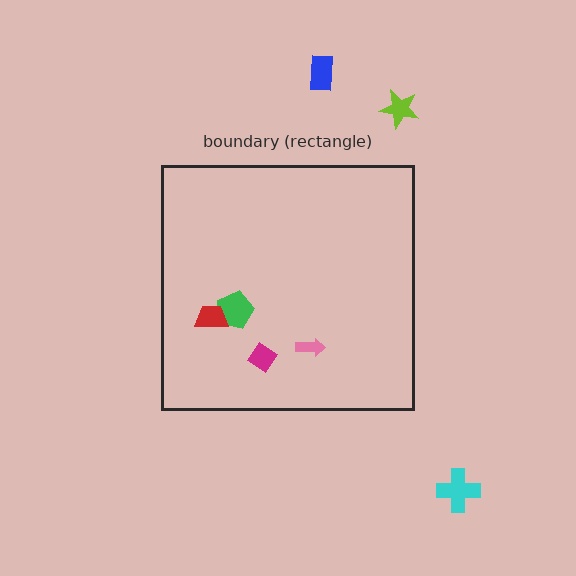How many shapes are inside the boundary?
4 inside, 3 outside.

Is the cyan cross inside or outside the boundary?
Outside.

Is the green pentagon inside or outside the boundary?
Inside.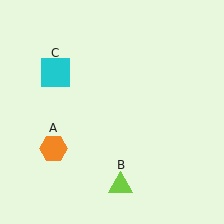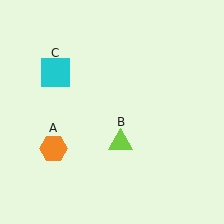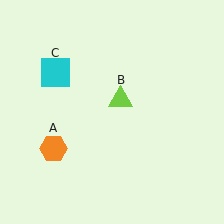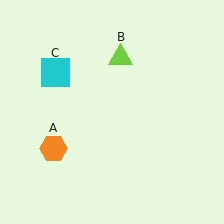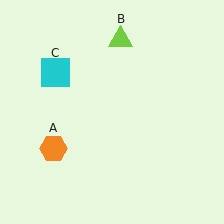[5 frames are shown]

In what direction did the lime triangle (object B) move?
The lime triangle (object B) moved up.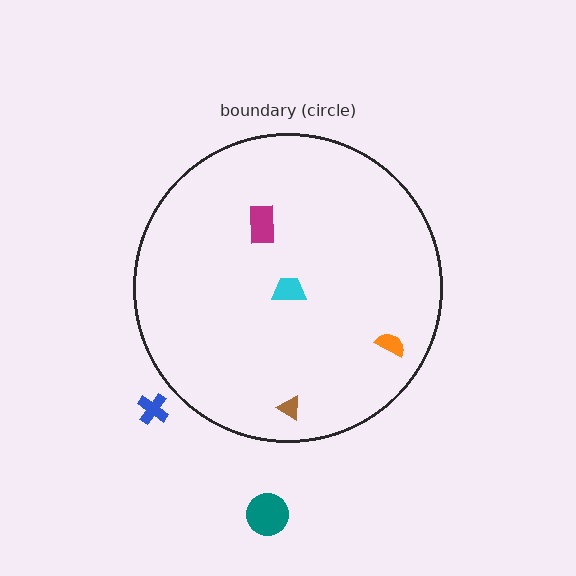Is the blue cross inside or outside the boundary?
Outside.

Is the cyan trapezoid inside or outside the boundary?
Inside.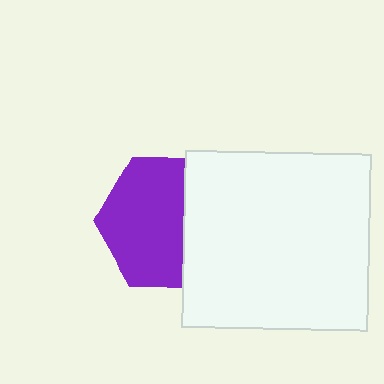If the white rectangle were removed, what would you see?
You would see the complete purple hexagon.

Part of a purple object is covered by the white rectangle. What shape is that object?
It is a hexagon.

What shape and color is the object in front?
The object in front is a white rectangle.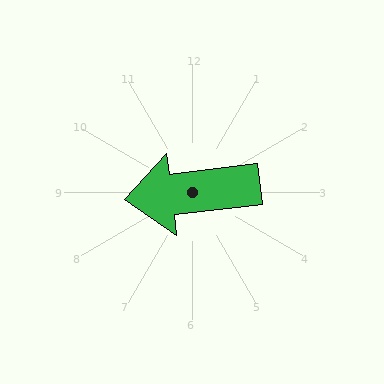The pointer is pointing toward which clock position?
Roughly 9 o'clock.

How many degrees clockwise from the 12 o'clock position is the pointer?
Approximately 263 degrees.